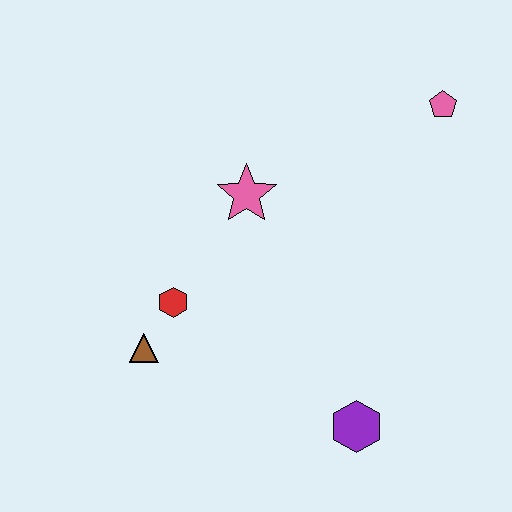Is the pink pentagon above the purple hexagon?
Yes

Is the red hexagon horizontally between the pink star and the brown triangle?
Yes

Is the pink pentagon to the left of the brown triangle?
No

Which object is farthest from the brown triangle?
The pink pentagon is farthest from the brown triangle.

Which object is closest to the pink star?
The red hexagon is closest to the pink star.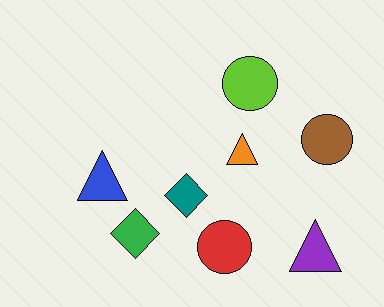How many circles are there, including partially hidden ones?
There are 3 circles.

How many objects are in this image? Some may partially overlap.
There are 8 objects.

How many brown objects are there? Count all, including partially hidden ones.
There is 1 brown object.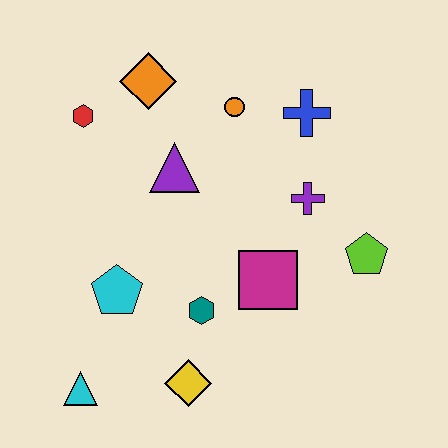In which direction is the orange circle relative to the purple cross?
The orange circle is above the purple cross.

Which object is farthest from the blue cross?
The cyan triangle is farthest from the blue cross.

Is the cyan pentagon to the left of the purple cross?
Yes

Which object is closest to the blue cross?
The orange circle is closest to the blue cross.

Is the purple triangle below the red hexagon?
Yes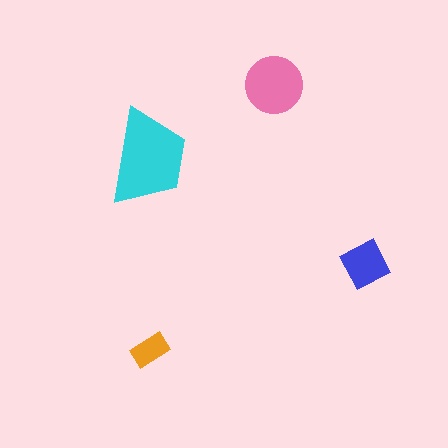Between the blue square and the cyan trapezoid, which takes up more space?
The cyan trapezoid.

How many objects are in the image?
There are 4 objects in the image.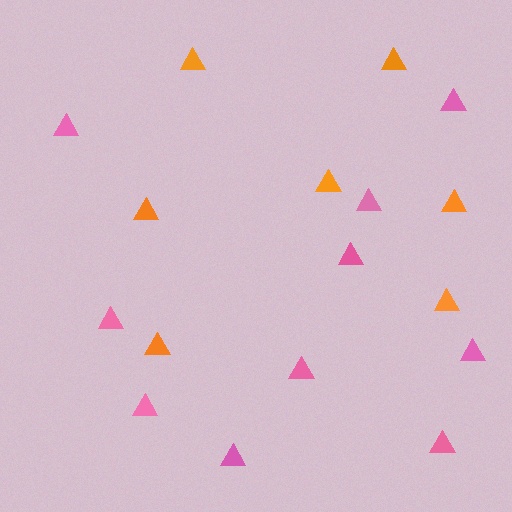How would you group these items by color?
There are 2 groups: one group of orange triangles (7) and one group of pink triangles (10).